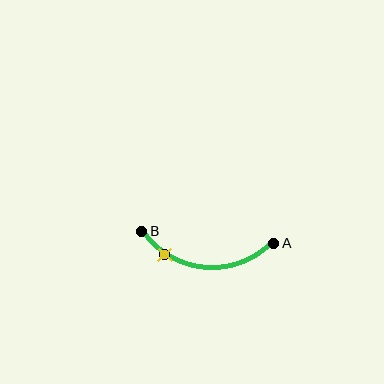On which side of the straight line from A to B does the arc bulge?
The arc bulges below the straight line connecting A and B.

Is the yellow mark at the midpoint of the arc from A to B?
No. The yellow mark lies on the arc but is closer to endpoint B. The arc midpoint would be at the point on the curve equidistant along the arc from both A and B.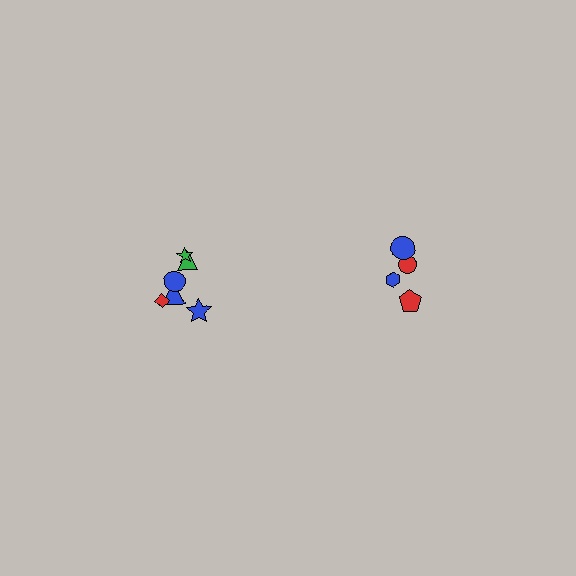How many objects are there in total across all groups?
There are 10 objects.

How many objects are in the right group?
There are 4 objects.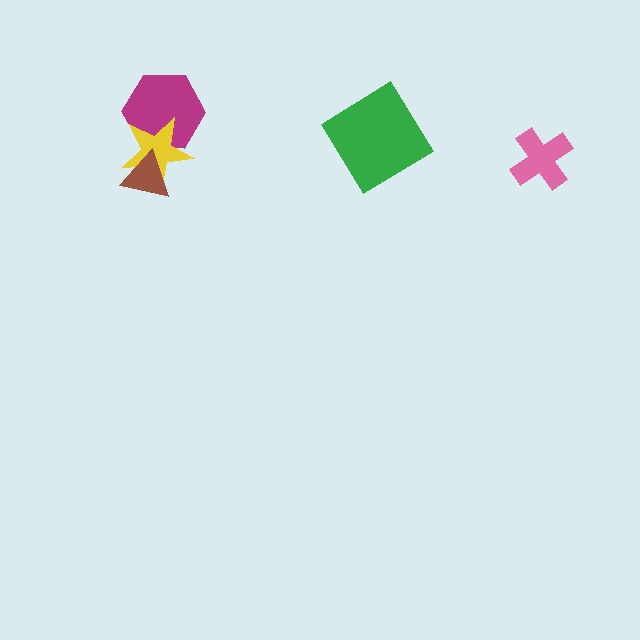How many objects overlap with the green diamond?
0 objects overlap with the green diamond.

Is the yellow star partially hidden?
Yes, it is partially covered by another shape.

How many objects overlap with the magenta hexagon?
1 object overlaps with the magenta hexagon.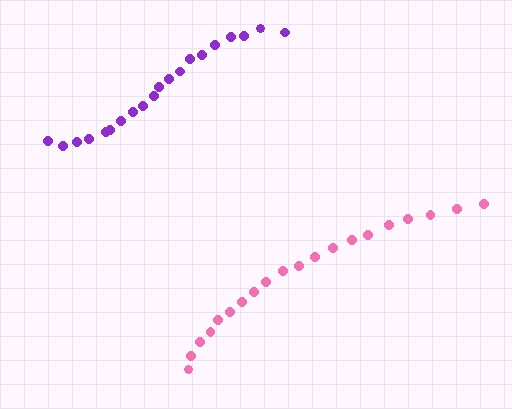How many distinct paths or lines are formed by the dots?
There are 2 distinct paths.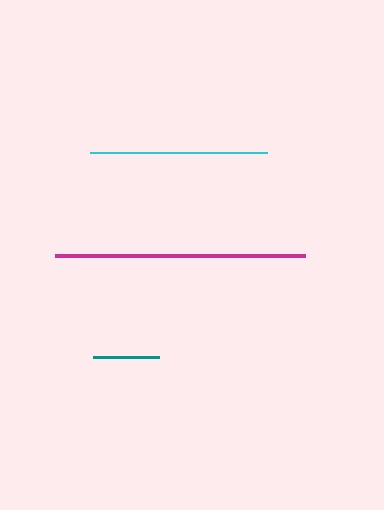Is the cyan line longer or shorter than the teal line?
The cyan line is longer than the teal line.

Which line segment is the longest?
The magenta line is the longest at approximately 250 pixels.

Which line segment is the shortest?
The teal line is the shortest at approximately 66 pixels.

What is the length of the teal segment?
The teal segment is approximately 66 pixels long.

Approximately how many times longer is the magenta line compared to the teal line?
The magenta line is approximately 3.8 times the length of the teal line.